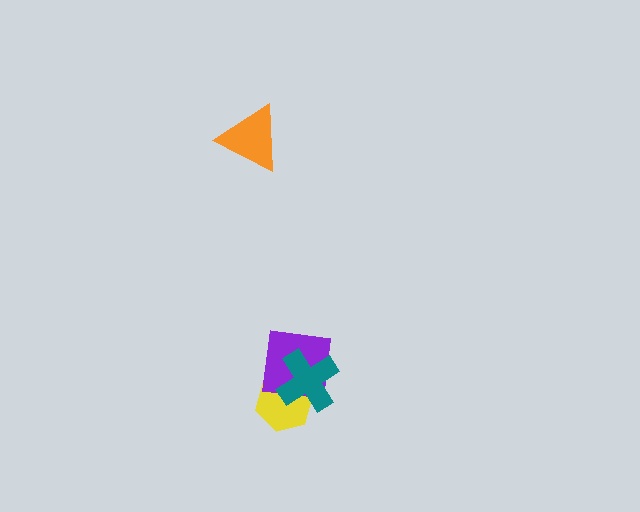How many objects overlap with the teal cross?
2 objects overlap with the teal cross.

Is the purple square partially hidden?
Yes, it is partially covered by another shape.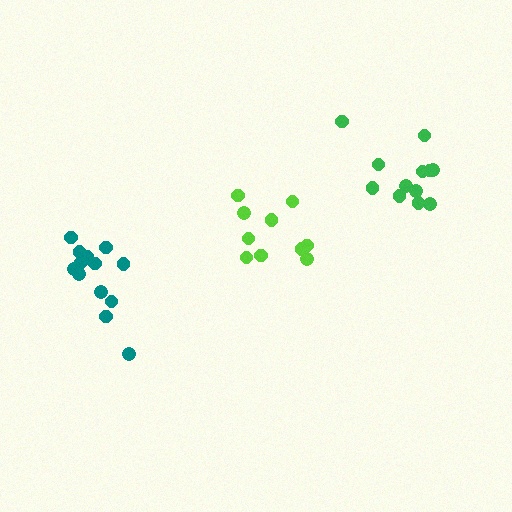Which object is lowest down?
The teal cluster is bottommost.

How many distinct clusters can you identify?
There are 3 distinct clusters.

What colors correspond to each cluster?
The clusters are colored: teal, lime, green.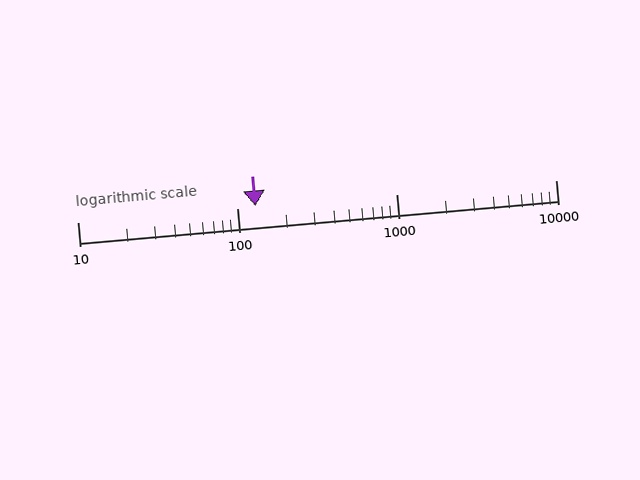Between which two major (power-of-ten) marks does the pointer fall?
The pointer is between 100 and 1000.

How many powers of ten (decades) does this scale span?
The scale spans 3 decades, from 10 to 10000.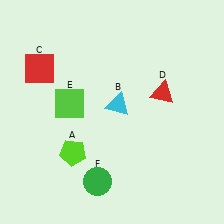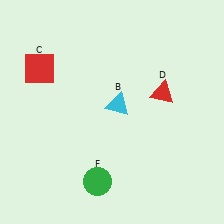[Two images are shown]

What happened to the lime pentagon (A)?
The lime pentagon (A) was removed in Image 2. It was in the bottom-left area of Image 1.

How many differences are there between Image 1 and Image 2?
There are 2 differences between the two images.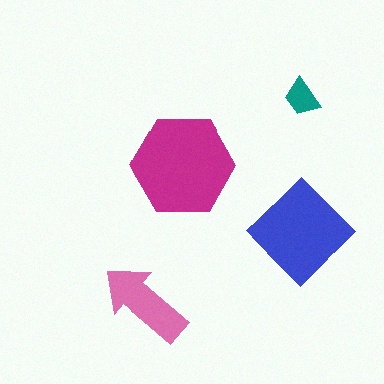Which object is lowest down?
The pink arrow is bottommost.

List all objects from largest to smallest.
The magenta hexagon, the blue diamond, the pink arrow, the teal trapezoid.